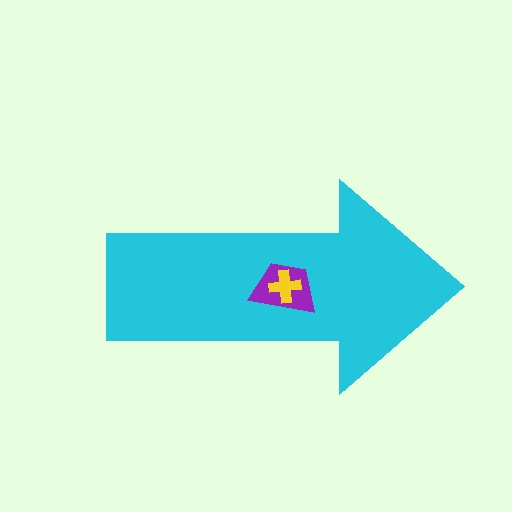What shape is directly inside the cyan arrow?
The purple trapezoid.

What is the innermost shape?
The yellow cross.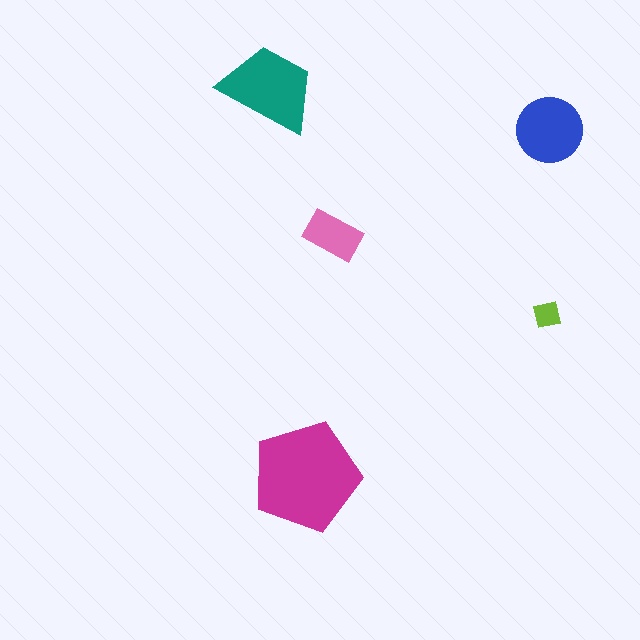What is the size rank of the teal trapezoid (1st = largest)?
2nd.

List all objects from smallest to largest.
The lime square, the pink rectangle, the blue circle, the teal trapezoid, the magenta pentagon.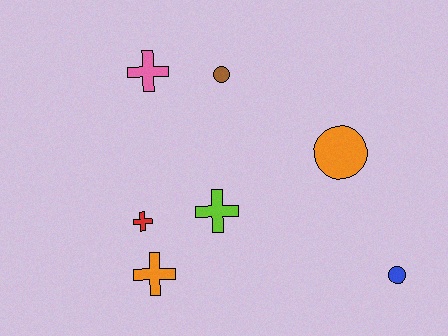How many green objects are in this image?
There are no green objects.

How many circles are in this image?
There are 3 circles.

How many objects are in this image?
There are 7 objects.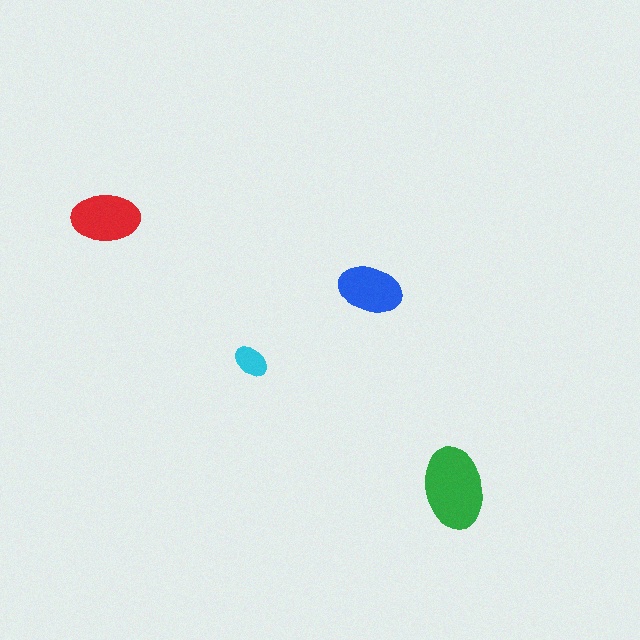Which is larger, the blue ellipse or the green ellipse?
The green one.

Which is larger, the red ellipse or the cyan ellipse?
The red one.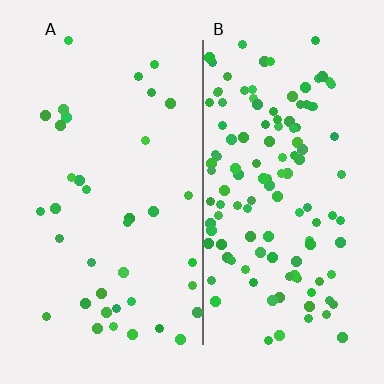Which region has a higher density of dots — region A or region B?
B (the right).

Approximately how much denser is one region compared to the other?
Approximately 3.3× — region B over region A.